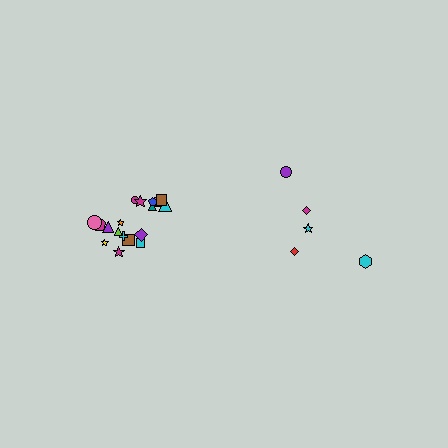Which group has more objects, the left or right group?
The left group.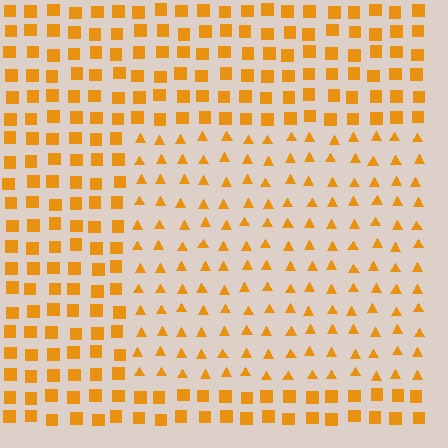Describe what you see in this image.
The image is filled with small orange elements arranged in a uniform grid. A rectangle-shaped region contains triangles, while the surrounding area contains squares. The boundary is defined purely by the change in element shape.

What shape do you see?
I see a rectangle.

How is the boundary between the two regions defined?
The boundary is defined by a change in element shape: triangles inside vs. squares outside. All elements share the same color and spacing.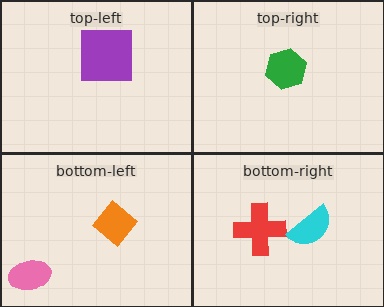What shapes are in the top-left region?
The purple square.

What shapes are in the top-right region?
The green hexagon.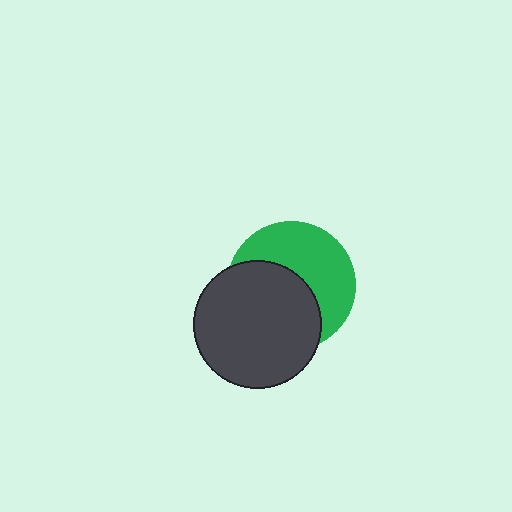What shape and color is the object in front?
The object in front is a dark gray circle.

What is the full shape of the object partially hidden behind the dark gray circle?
The partially hidden object is a green circle.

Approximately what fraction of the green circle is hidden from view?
Roughly 50% of the green circle is hidden behind the dark gray circle.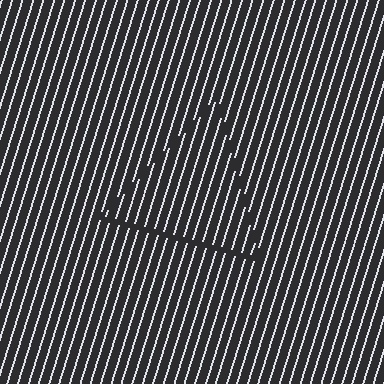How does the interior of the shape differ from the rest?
The interior of the shape contains the same grating, shifted by half a period — the contour is defined by the phase discontinuity where line-ends from the inner and outer gratings abut.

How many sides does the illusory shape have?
3 sides — the line-ends trace a triangle.